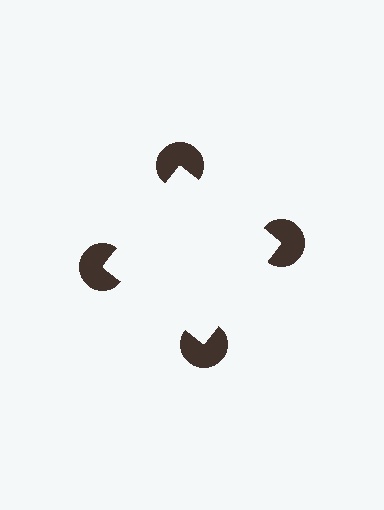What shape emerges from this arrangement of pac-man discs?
An illusory square — its edges are inferred from the aligned wedge cuts in the pac-man discs, not physically drawn.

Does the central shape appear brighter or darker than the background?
It typically appears slightly brighter than the background, even though no actual brightness change is drawn.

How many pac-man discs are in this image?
There are 4 — one at each vertex of the illusory square.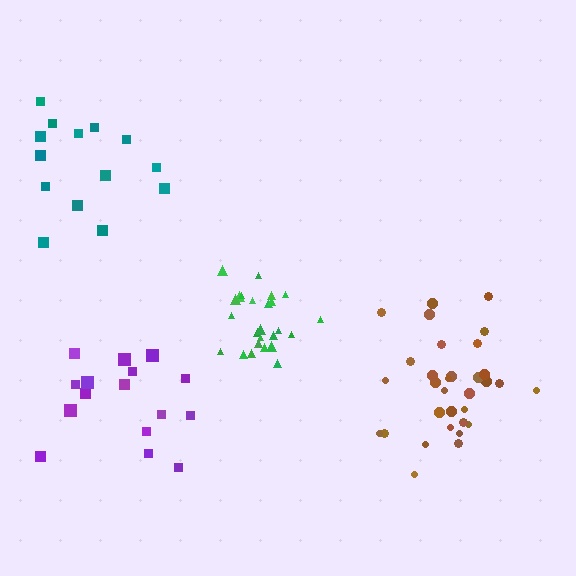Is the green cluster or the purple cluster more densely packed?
Green.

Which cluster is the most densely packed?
Green.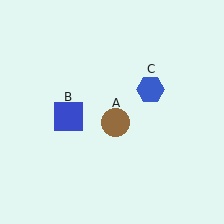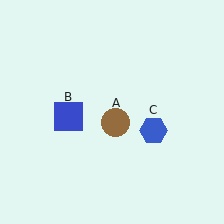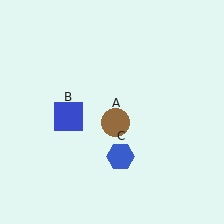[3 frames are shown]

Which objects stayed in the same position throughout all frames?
Brown circle (object A) and blue square (object B) remained stationary.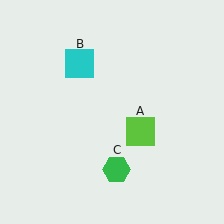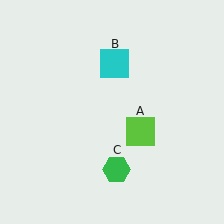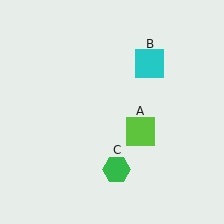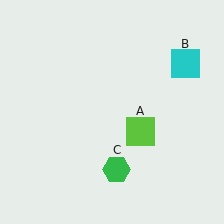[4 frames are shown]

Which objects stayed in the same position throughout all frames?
Lime square (object A) and green hexagon (object C) remained stationary.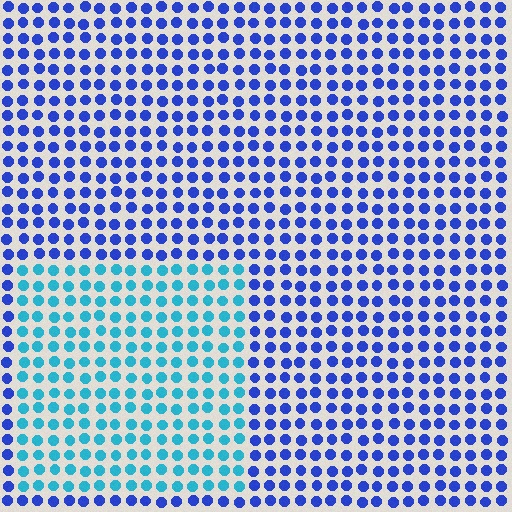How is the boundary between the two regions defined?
The boundary is defined purely by a slight shift in hue (about 42 degrees). Spacing, size, and orientation are identical on both sides.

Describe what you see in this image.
The image is filled with small blue elements in a uniform arrangement. A rectangle-shaped region is visible where the elements are tinted to a slightly different hue, forming a subtle color boundary.